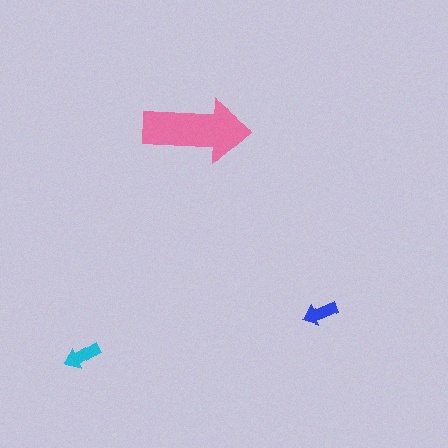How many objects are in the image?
There are 3 objects in the image.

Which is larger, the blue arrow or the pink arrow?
The pink one.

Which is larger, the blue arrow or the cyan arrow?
The cyan one.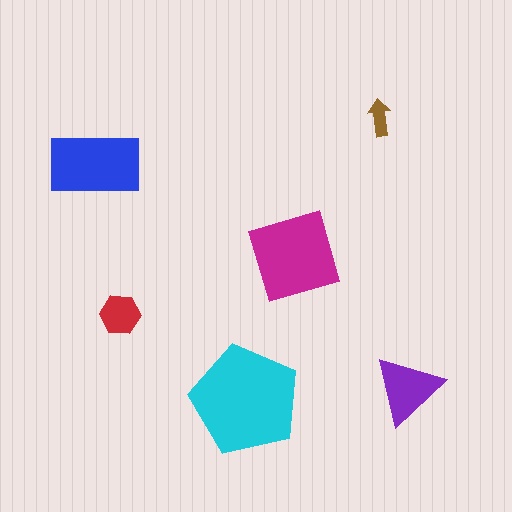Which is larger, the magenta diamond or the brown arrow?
The magenta diamond.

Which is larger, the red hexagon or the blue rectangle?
The blue rectangle.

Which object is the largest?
The cyan pentagon.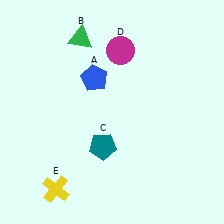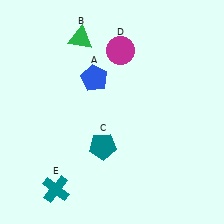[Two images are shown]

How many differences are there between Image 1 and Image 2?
There is 1 difference between the two images.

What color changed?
The cross (E) changed from yellow in Image 1 to teal in Image 2.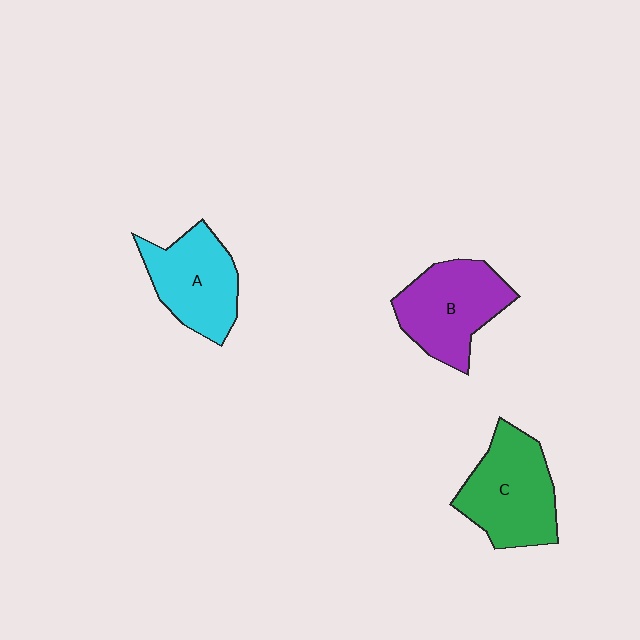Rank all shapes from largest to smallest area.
From largest to smallest: C (green), B (purple), A (cyan).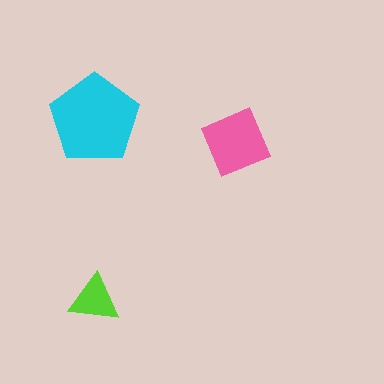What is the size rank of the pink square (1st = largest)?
2nd.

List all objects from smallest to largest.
The lime triangle, the pink square, the cyan pentagon.